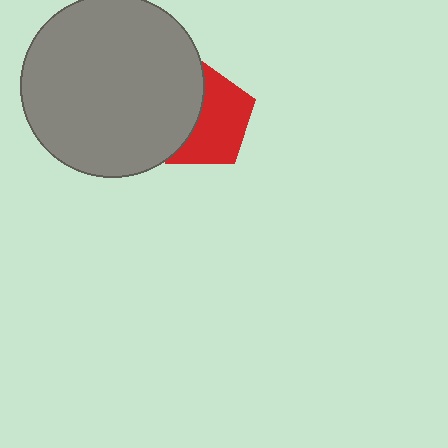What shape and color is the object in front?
The object in front is a gray circle.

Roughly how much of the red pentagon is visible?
About half of it is visible (roughly 56%).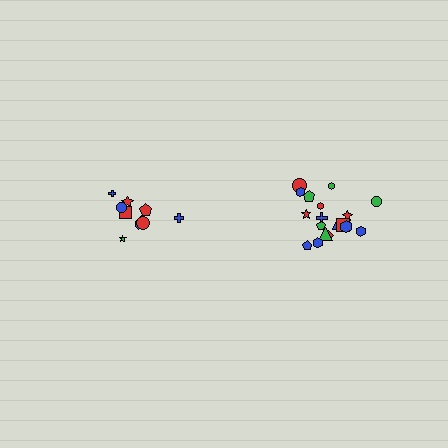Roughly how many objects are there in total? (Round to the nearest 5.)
Roughly 30 objects in total.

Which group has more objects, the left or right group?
The right group.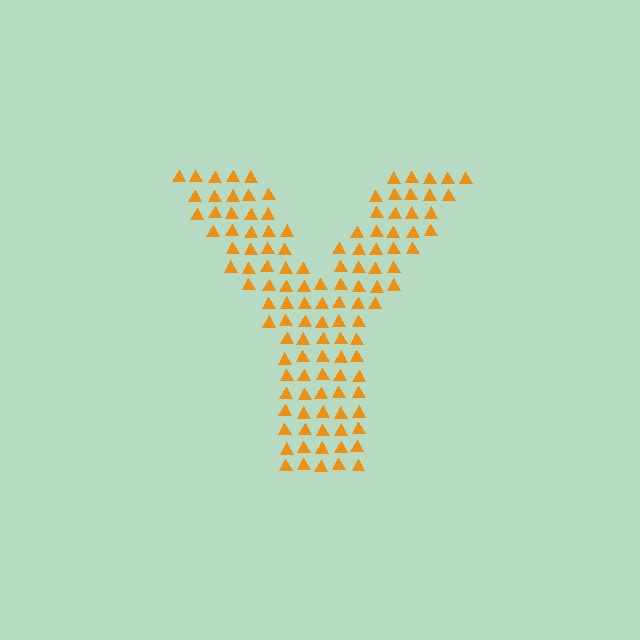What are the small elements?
The small elements are triangles.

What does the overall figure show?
The overall figure shows the letter Y.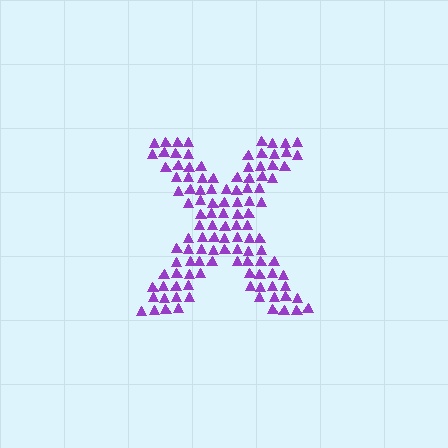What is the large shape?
The large shape is the letter X.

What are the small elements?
The small elements are triangles.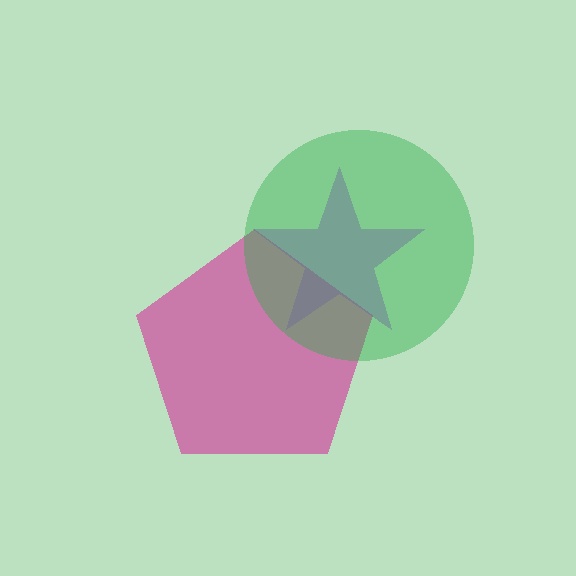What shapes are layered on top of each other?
The layered shapes are: a magenta pentagon, a purple star, a green circle.